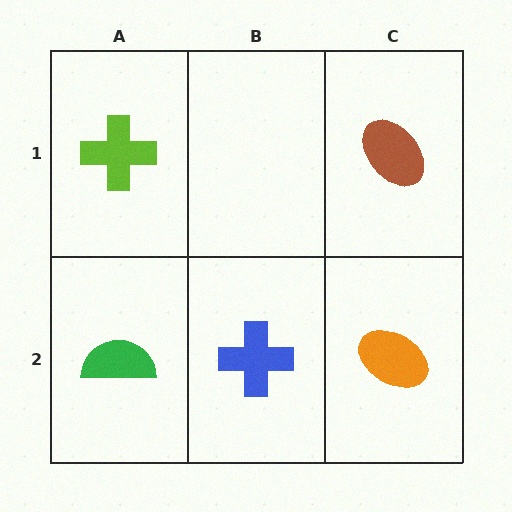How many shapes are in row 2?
3 shapes.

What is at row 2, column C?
An orange ellipse.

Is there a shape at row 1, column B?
No, that cell is empty.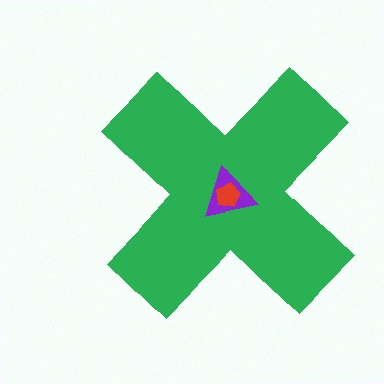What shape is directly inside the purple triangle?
The red pentagon.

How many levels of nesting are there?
3.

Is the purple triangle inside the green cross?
Yes.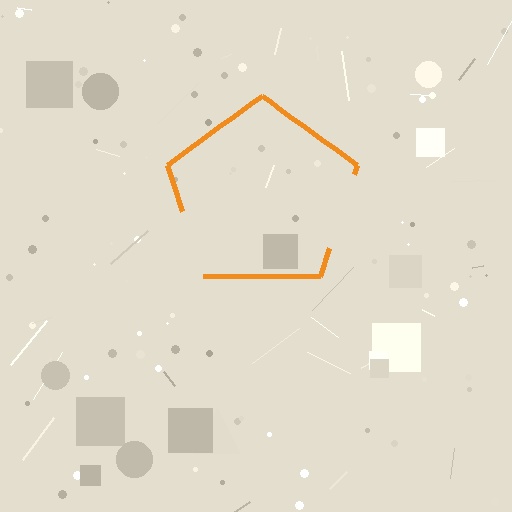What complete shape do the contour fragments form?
The contour fragments form a pentagon.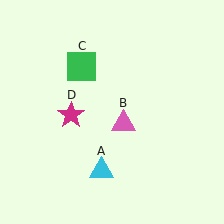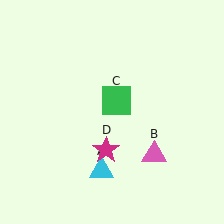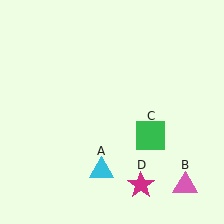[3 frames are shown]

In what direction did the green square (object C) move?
The green square (object C) moved down and to the right.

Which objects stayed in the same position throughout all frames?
Cyan triangle (object A) remained stationary.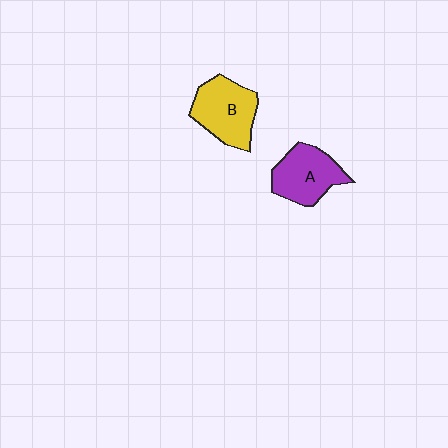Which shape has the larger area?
Shape B (yellow).